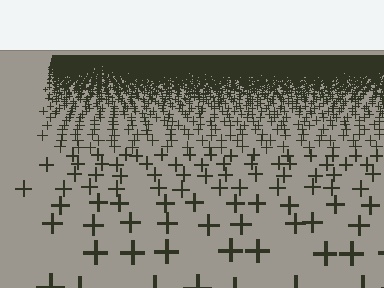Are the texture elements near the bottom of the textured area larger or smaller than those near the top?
Larger. Near the bottom, elements are closer to the viewer and appear at a bigger on-screen size.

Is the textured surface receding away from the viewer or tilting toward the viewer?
The surface is receding away from the viewer. Texture elements get smaller and denser toward the top.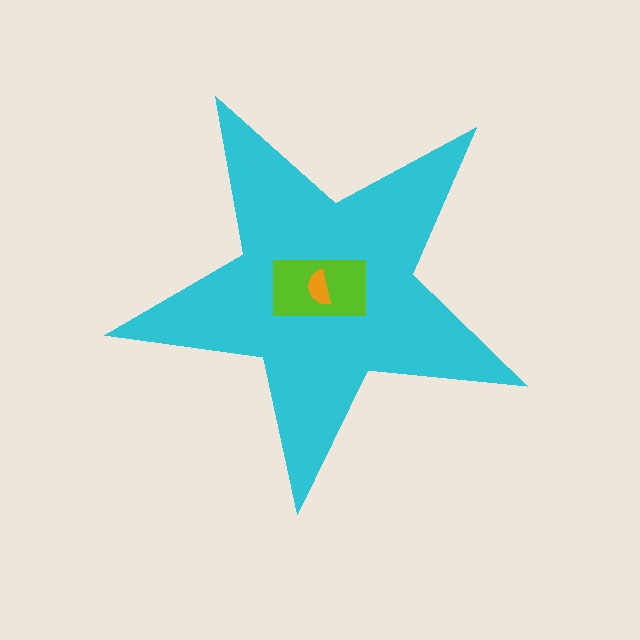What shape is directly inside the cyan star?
The lime rectangle.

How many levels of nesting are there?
3.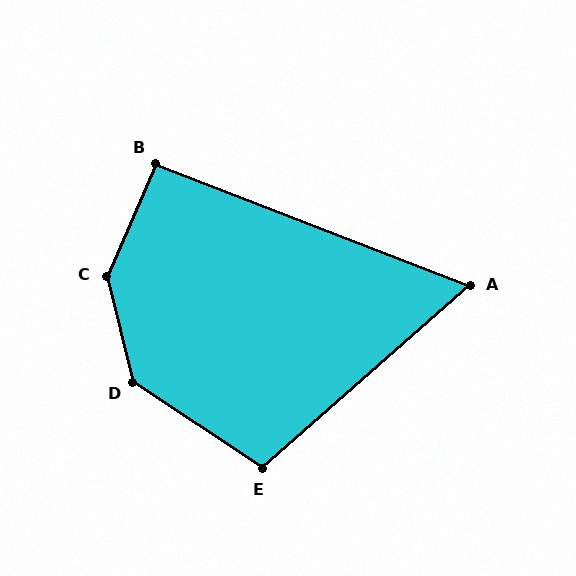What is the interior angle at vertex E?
Approximately 105 degrees (obtuse).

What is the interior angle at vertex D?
Approximately 137 degrees (obtuse).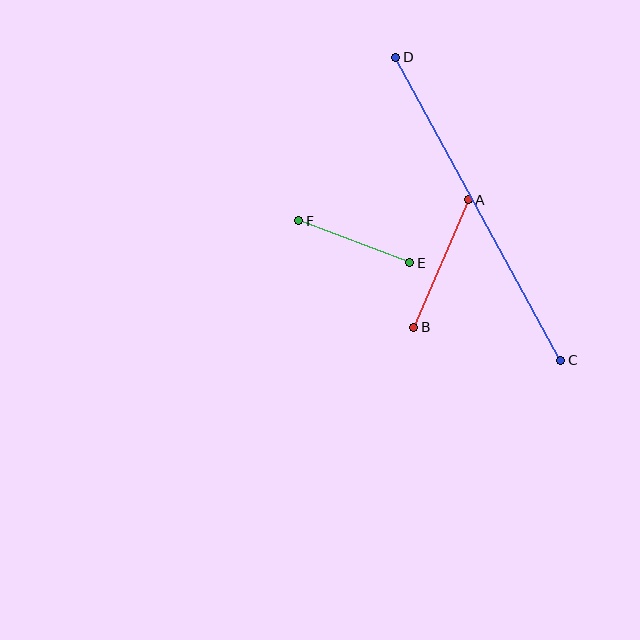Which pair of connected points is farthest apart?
Points C and D are farthest apart.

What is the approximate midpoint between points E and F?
The midpoint is at approximately (354, 242) pixels.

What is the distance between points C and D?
The distance is approximately 345 pixels.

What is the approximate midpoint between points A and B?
The midpoint is at approximately (441, 264) pixels.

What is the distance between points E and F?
The distance is approximately 119 pixels.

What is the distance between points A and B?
The distance is approximately 138 pixels.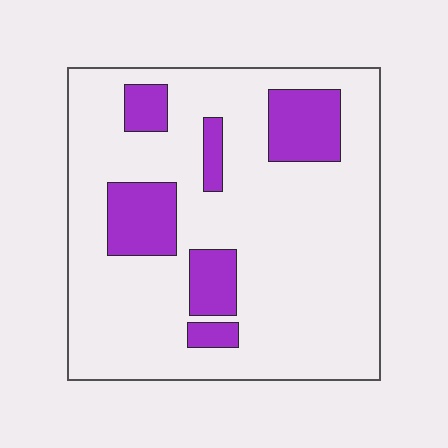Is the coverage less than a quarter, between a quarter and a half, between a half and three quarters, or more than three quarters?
Less than a quarter.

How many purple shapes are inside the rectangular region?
6.